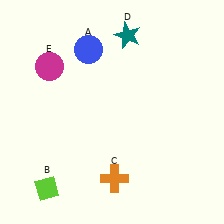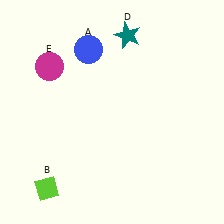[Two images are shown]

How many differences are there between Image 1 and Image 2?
There is 1 difference between the two images.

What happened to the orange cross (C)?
The orange cross (C) was removed in Image 2. It was in the bottom-right area of Image 1.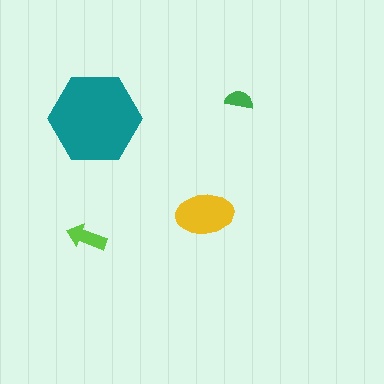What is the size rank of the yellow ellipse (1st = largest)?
2nd.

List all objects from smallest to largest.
The green semicircle, the lime arrow, the yellow ellipse, the teal hexagon.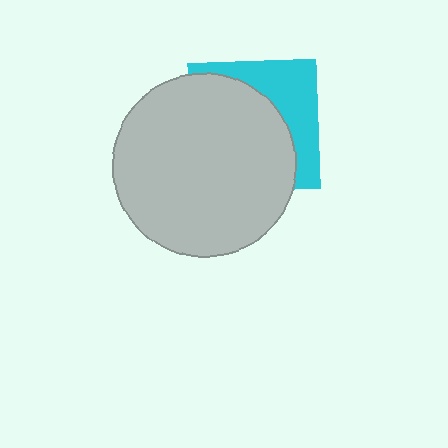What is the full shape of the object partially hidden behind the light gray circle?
The partially hidden object is a cyan square.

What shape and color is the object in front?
The object in front is a light gray circle.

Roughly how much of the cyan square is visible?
A small part of it is visible (roughly 35%).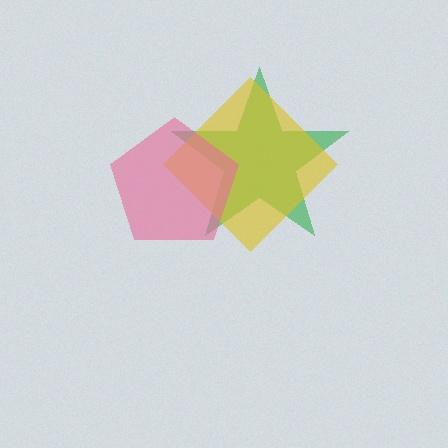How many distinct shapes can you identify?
There are 3 distinct shapes: a green star, a yellow diamond, a pink pentagon.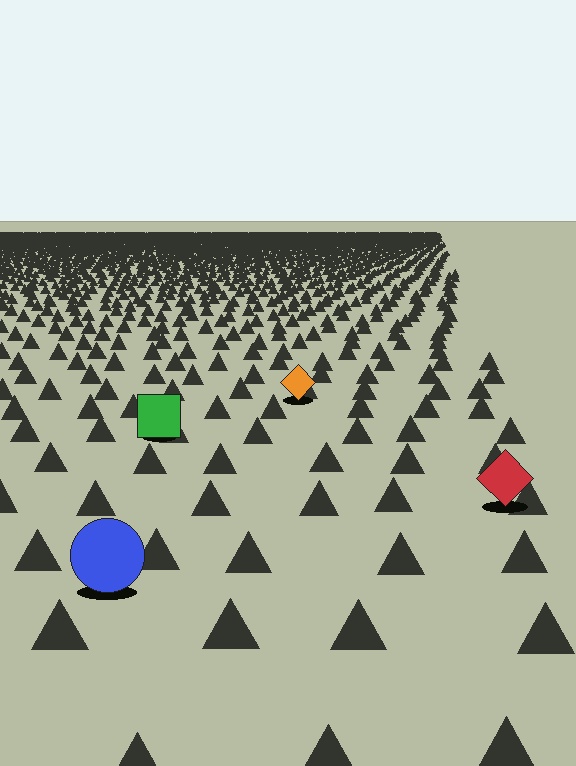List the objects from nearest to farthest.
From nearest to farthest: the blue circle, the red diamond, the green square, the orange diamond.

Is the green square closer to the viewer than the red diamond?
No. The red diamond is closer — you can tell from the texture gradient: the ground texture is coarser near it.